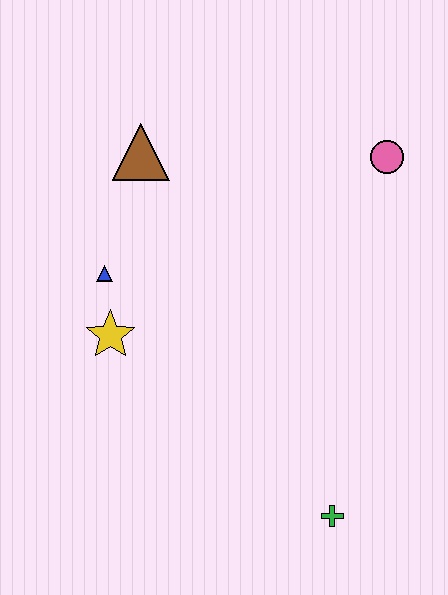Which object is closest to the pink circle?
The brown triangle is closest to the pink circle.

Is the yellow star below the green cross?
No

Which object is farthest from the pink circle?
The green cross is farthest from the pink circle.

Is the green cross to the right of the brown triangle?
Yes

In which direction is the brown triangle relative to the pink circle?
The brown triangle is to the left of the pink circle.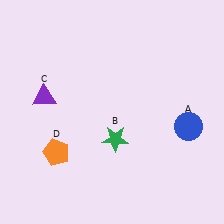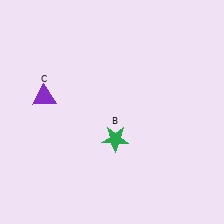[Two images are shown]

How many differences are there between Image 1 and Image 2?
There are 2 differences between the two images.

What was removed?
The orange pentagon (D), the blue circle (A) were removed in Image 2.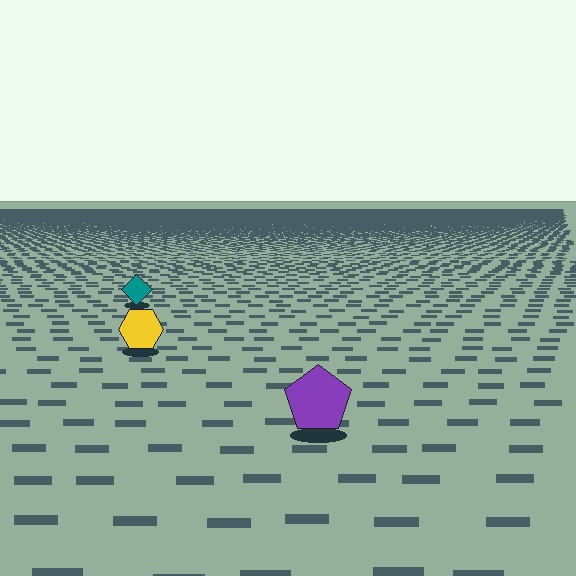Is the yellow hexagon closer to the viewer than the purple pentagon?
No. The purple pentagon is closer — you can tell from the texture gradient: the ground texture is coarser near it.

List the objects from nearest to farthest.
From nearest to farthest: the purple pentagon, the yellow hexagon, the teal diamond.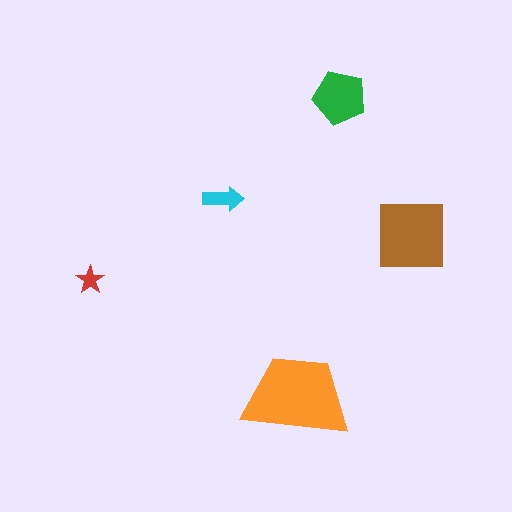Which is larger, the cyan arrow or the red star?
The cyan arrow.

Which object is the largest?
The orange trapezoid.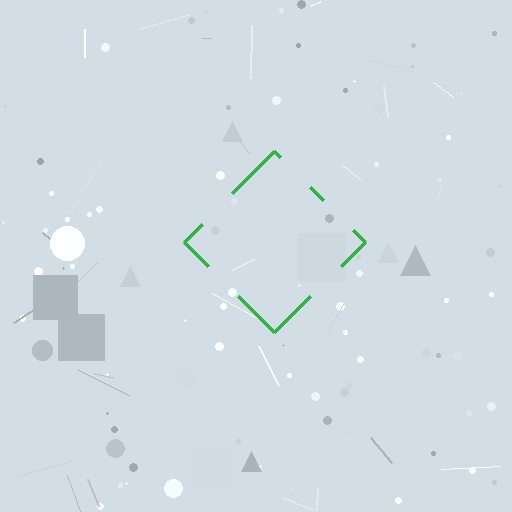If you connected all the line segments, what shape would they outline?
They would outline a diamond.